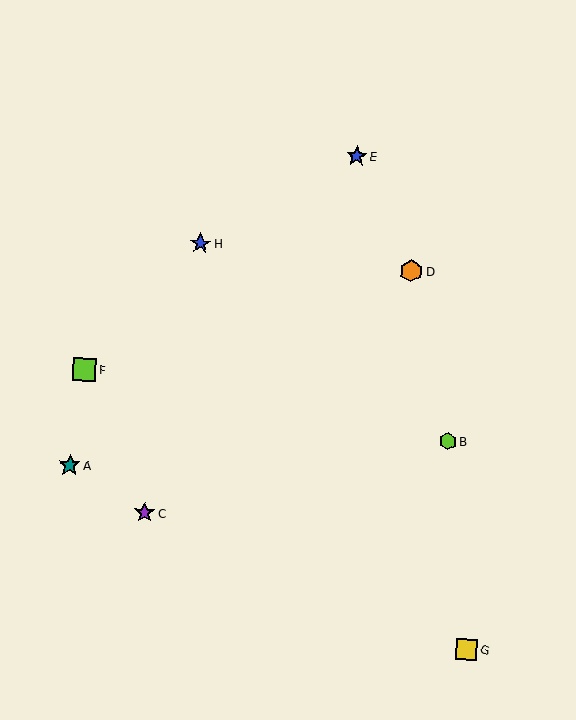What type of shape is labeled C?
Shape C is a purple star.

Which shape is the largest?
The lime square (labeled F) is the largest.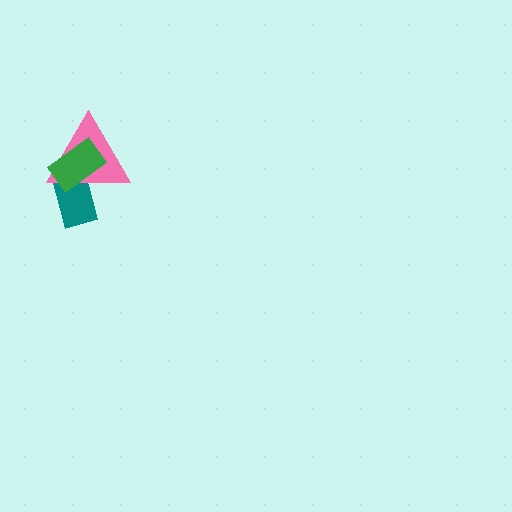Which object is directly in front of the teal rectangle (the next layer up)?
The pink triangle is directly in front of the teal rectangle.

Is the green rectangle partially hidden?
No, no other shape covers it.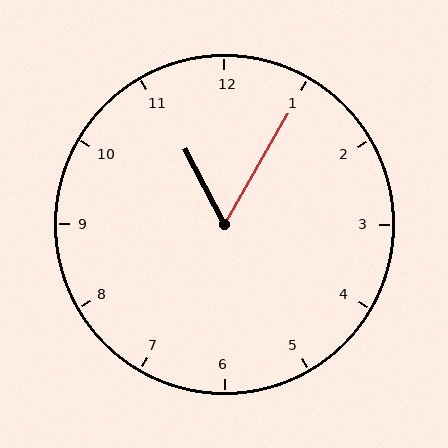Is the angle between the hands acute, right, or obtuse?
It is acute.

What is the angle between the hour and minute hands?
Approximately 58 degrees.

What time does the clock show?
11:05.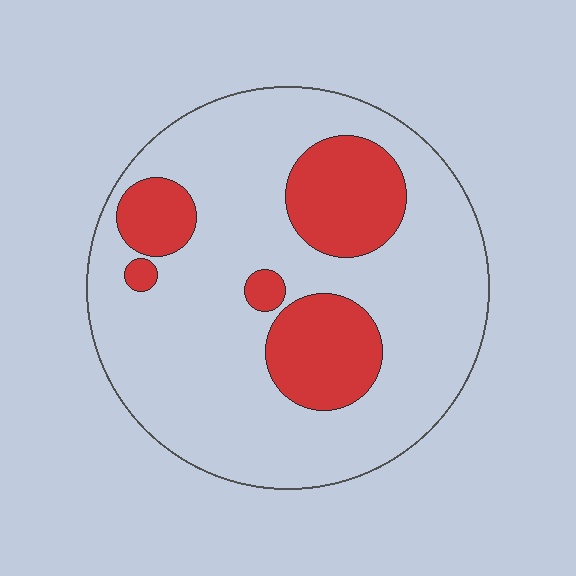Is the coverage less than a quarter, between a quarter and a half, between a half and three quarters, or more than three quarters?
Less than a quarter.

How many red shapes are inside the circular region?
5.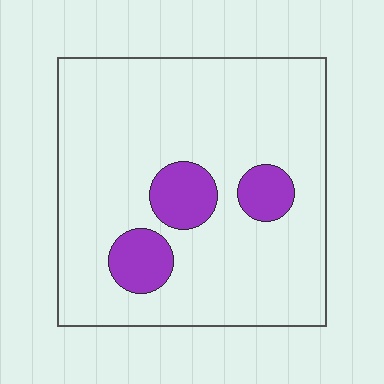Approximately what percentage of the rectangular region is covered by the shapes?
Approximately 15%.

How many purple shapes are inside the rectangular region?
3.